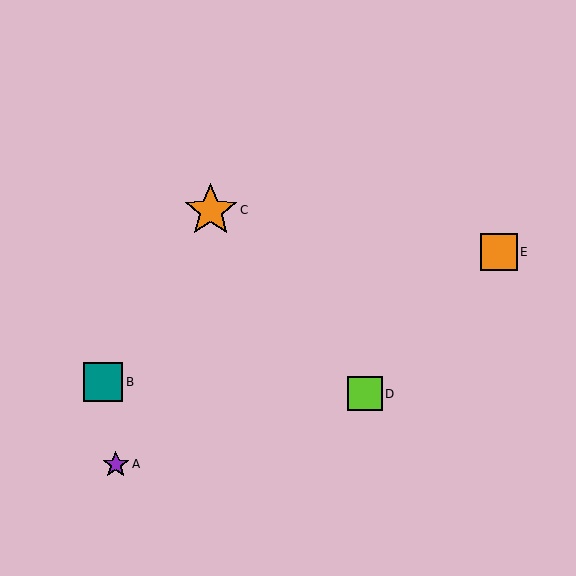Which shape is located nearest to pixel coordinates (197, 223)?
The orange star (labeled C) at (211, 211) is nearest to that location.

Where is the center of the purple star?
The center of the purple star is at (116, 464).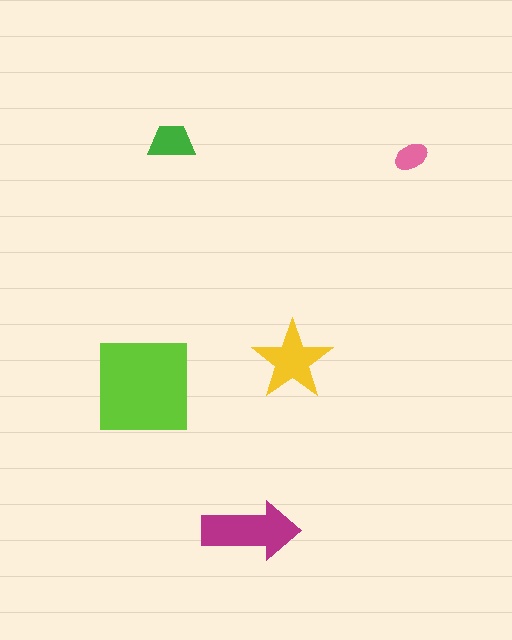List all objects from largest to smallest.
The lime square, the magenta arrow, the yellow star, the green trapezoid, the pink ellipse.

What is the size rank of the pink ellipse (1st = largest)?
5th.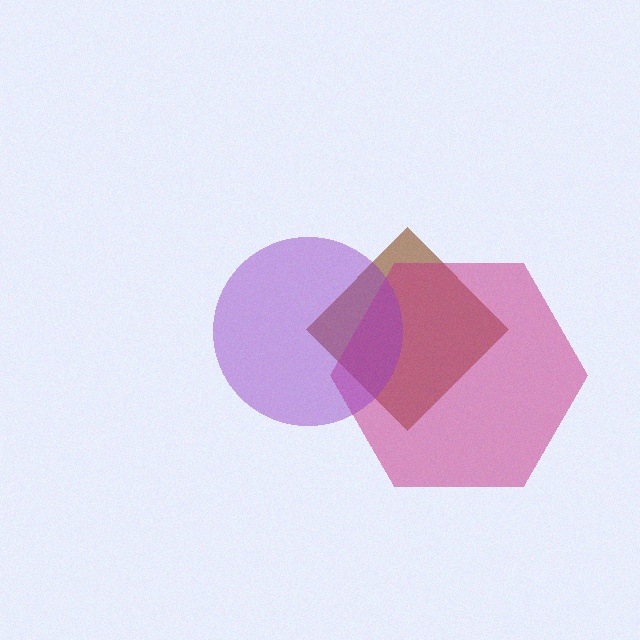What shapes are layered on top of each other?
The layered shapes are: a brown diamond, a magenta hexagon, a purple circle.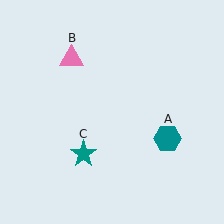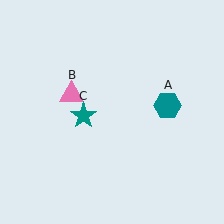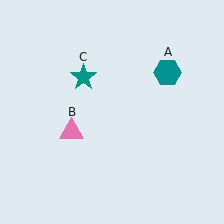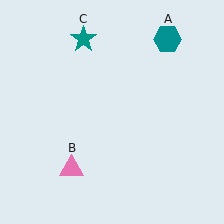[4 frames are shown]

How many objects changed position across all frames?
3 objects changed position: teal hexagon (object A), pink triangle (object B), teal star (object C).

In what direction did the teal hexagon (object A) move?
The teal hexagon (object A) moved up.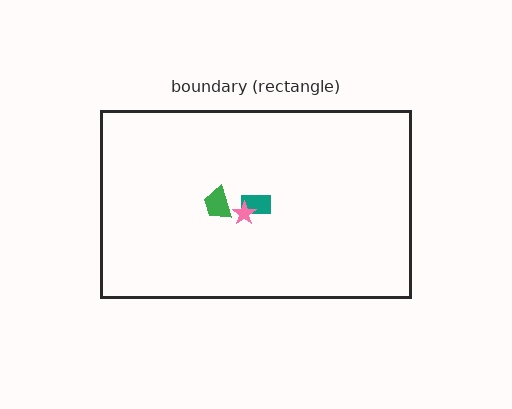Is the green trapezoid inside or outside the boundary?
Inside.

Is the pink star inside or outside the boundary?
Inside.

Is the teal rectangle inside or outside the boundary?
Inside.